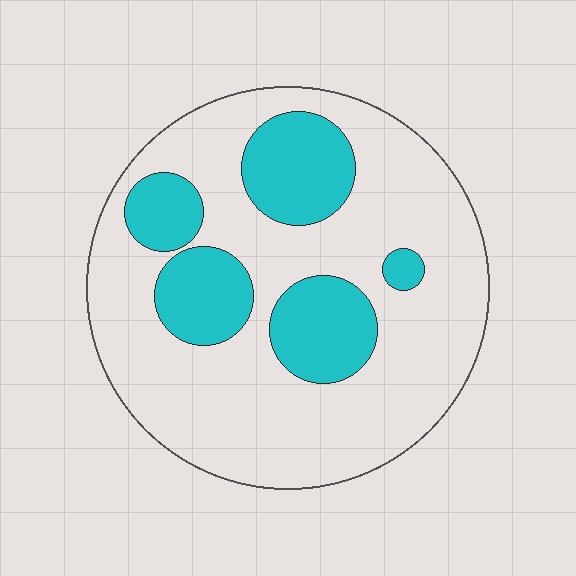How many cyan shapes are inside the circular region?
5.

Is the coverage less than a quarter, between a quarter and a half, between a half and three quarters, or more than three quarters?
Between a quarter and a half.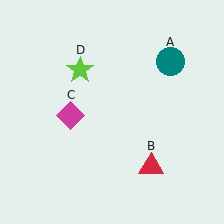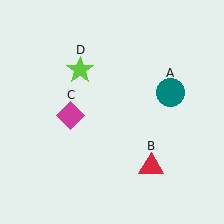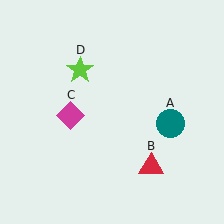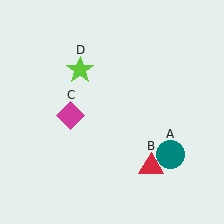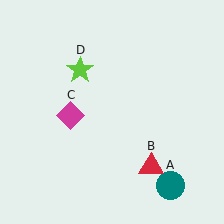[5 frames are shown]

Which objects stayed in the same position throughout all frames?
Red triangle (object B) and magenta diamond (object C) and lime star (object D) remained stationary.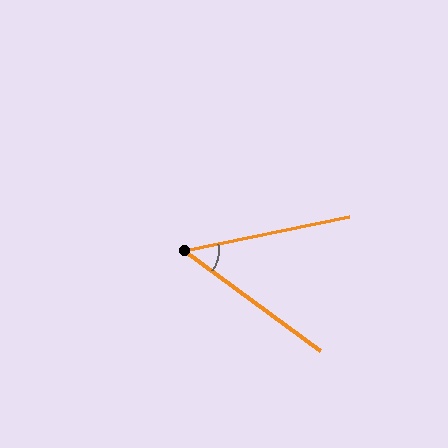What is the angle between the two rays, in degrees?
Approximately 48 degrees.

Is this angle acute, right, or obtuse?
It is acute.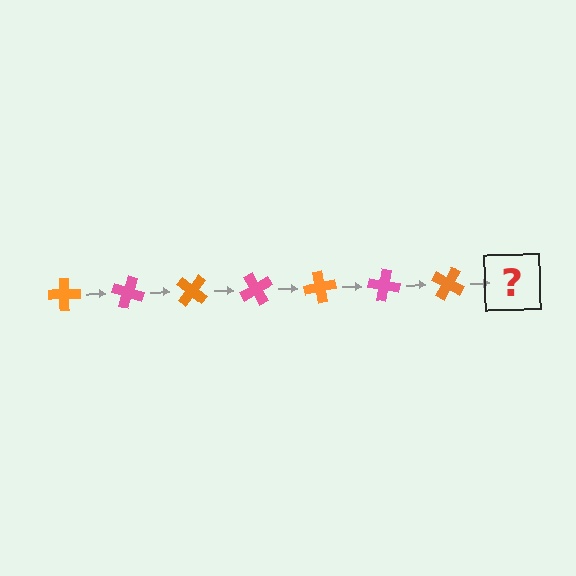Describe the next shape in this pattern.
It should be a pink cross, rotated 140 degrees from the start.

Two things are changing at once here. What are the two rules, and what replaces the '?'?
The two rules are that it rotates 20 degrees each step and the color cycles through orange and pink. The '?' should be a pink cross, rotated 140 degrees from the start.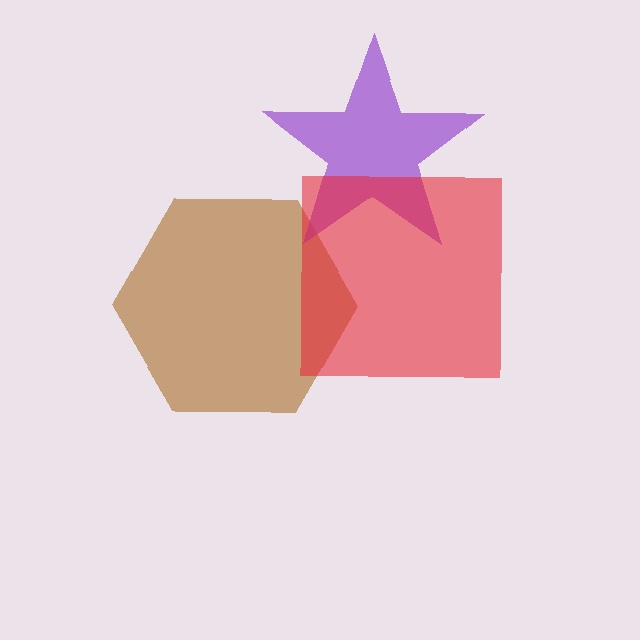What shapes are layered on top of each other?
The layered shapes are: a brown hexagon, a purple star, a red square.